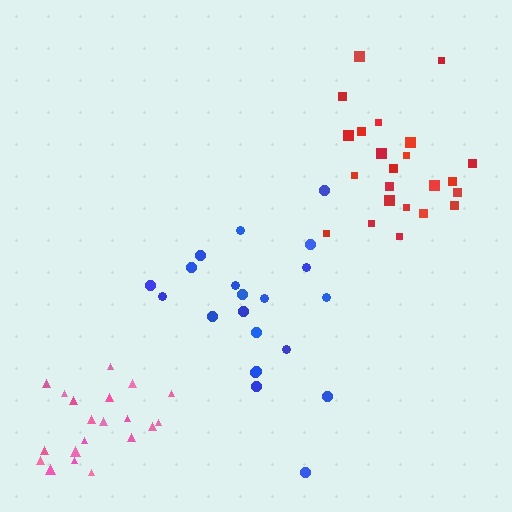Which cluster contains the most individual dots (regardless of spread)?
Red (23).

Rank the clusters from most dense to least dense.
pink, red, blue.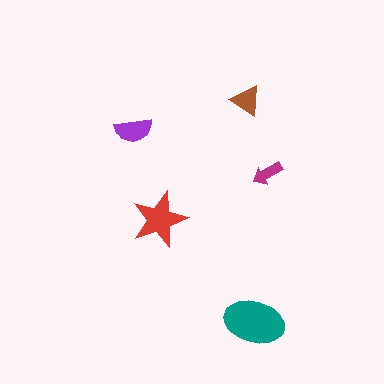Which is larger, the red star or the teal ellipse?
The teal ellipse.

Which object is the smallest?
The magenta arrow.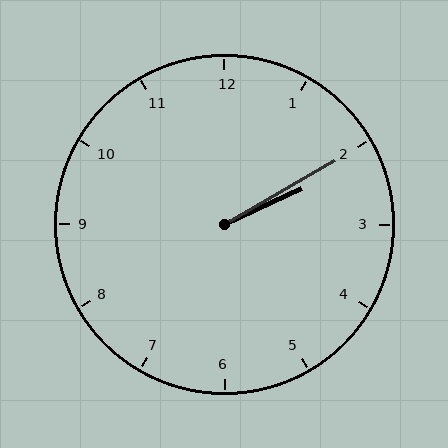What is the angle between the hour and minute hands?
Approximately 5 degrees.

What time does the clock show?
2:10.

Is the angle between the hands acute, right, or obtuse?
It is acute.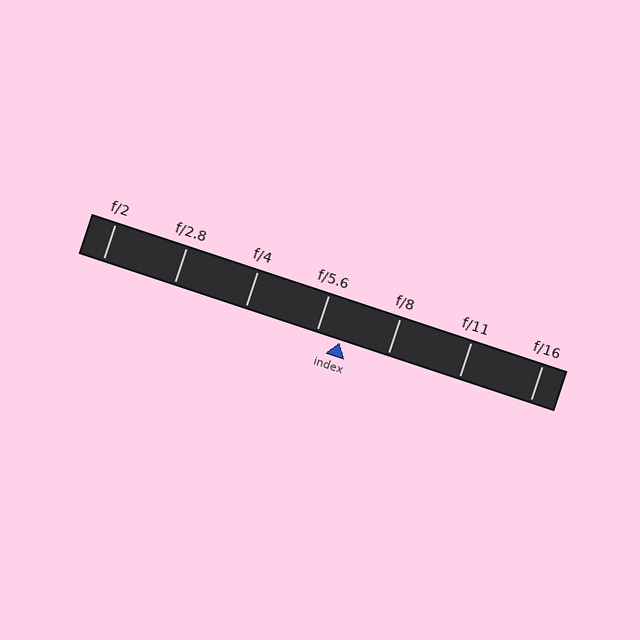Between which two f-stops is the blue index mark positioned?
The index mark is between f/5.6 and f/8.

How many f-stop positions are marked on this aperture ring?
There are 7 f-stop positions marked.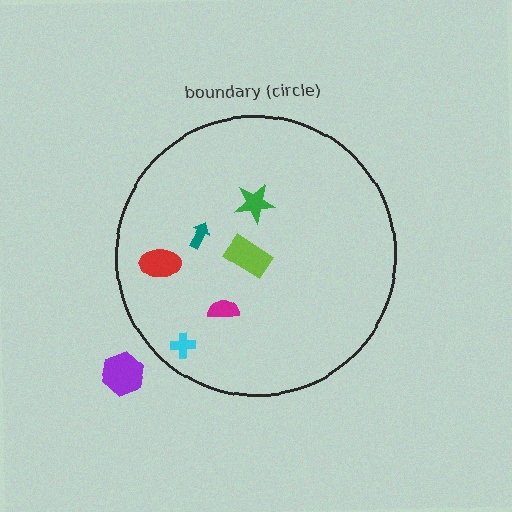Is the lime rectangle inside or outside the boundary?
Inside.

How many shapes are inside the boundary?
6 inside, 1 outside.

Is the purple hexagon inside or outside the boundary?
Outside.